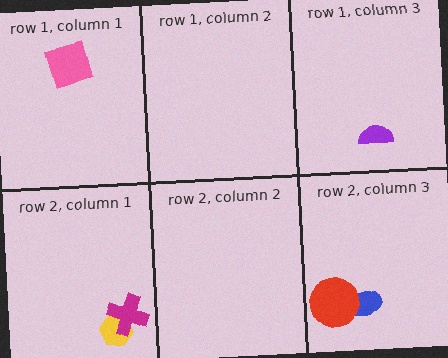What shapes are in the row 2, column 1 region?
The yellow hexagon, the magenta cross.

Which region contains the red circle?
The row 2, column 3 region.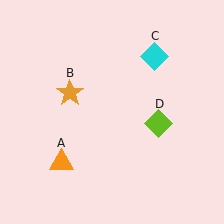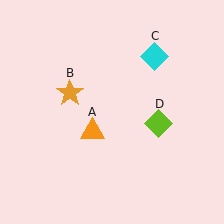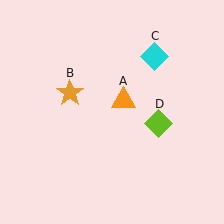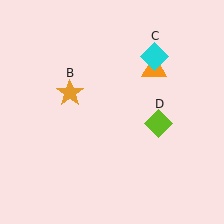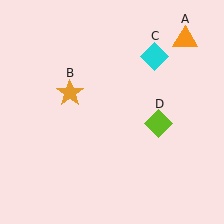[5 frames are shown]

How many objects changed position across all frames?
1 object changed position: orange triangle (object A).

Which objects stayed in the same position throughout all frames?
Orange star (object B) and cyan diamond (object C) and lime diamond (object D) remained stationary.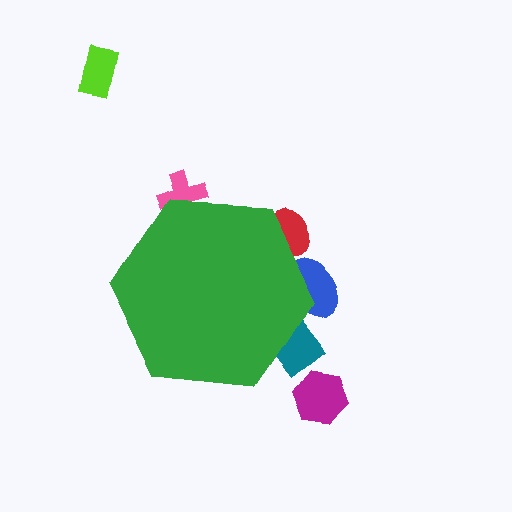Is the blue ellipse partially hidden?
Yes, the blue ellipse is partially hidden behind the green hexagon.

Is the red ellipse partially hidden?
Yes, the red ellipse is partially hidden behind the green hexagon.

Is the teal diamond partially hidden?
Yes, the teal diamond is partially hidden behind the green hexagon.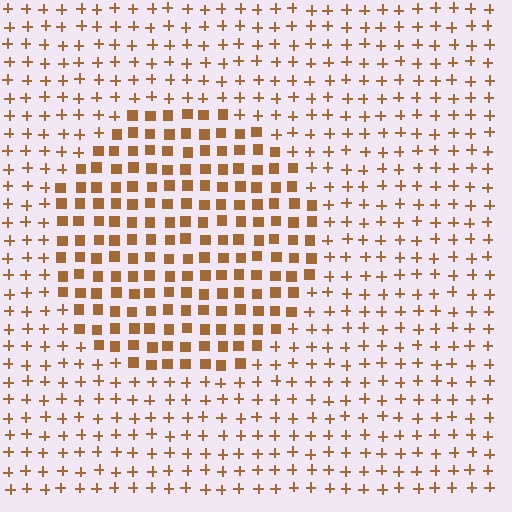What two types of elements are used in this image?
The image uses squares inside the circle region and plus signs outside it.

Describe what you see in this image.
The image is filled with small brown elements arranged in a uniform grid. A circle-shaped region contains squares, while the surrounding area contains plus signs. The boundary is defined purely by the change in element shape.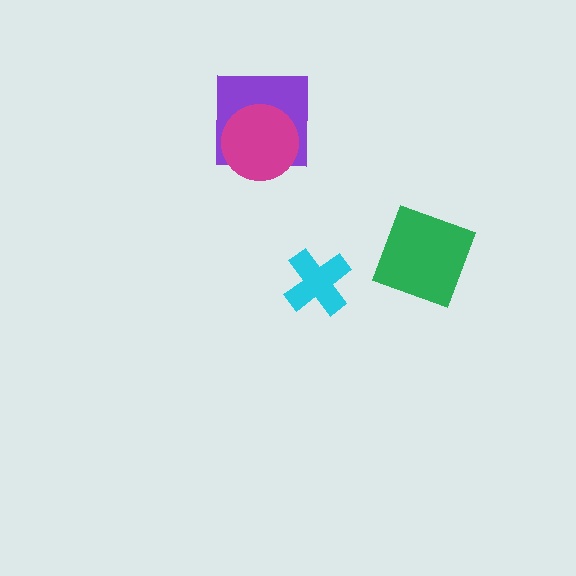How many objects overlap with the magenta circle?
1 object overlaps with the magenta circle.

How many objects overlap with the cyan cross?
0 objects overlap with the cyan cross.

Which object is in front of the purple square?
The magenta circle is in front of the purple square.